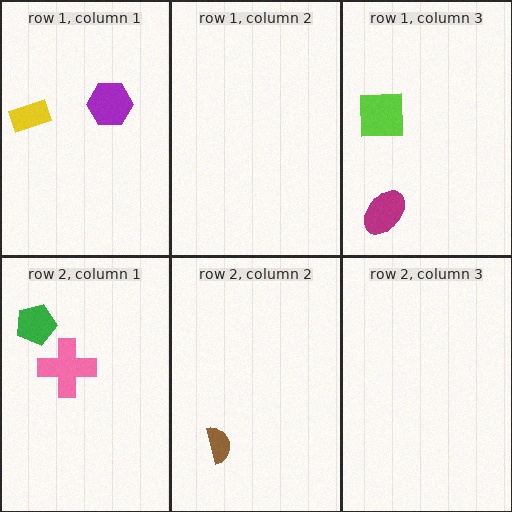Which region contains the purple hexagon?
The row 1, column 1 region.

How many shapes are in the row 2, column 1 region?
2.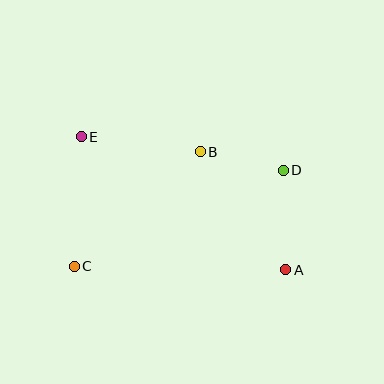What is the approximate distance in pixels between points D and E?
The distance between D and E is approximately 205 pixels.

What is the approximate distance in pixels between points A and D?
The distance between A and D is approximately 99 pixels.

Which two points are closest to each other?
Points B and D are closest to each other.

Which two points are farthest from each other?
Points A and E are farthest from each other.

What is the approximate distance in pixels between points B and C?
The distance between B and C is approximately 171 pixels.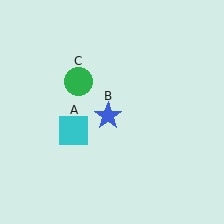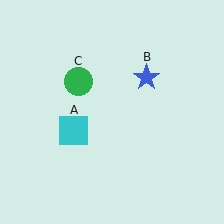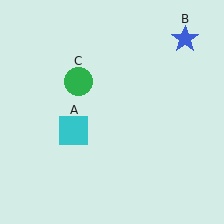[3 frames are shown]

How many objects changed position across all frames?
1 object changed position: blue star (object B).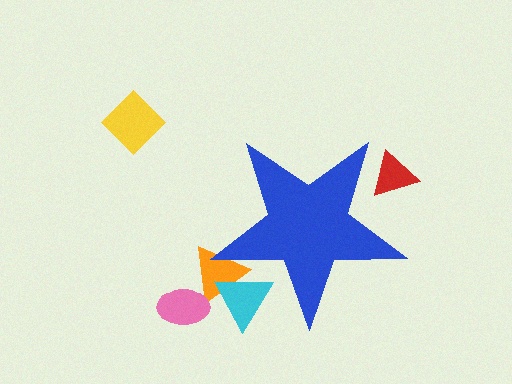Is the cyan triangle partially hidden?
Yes, the cyan triangle is partially hidden behind the blue star.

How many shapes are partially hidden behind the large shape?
3 shapes are partially hidden.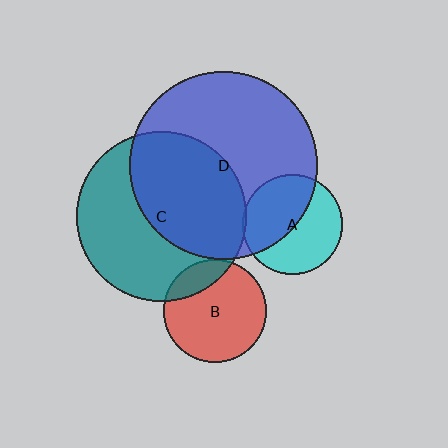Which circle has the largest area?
Circle D (blue).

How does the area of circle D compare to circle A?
Approximately 3.6 times.